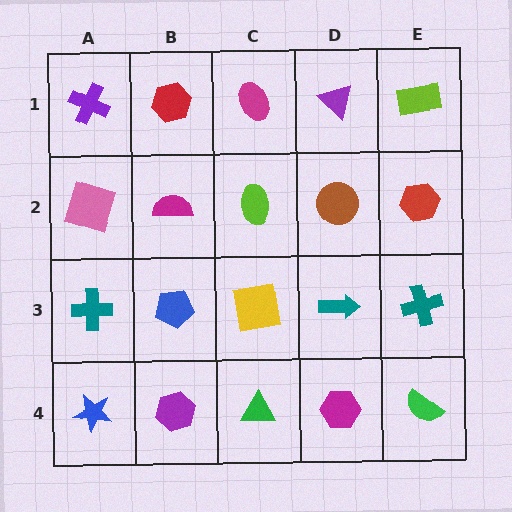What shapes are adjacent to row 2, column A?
A purple cross (row 1, column A), a teal cross (row 3, column A), a magenta semicircle (row 2, column B).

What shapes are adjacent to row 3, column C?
A lime ellipse (row 2, column C), a green triangle (row 4, column C), a blue pentagon (row 3, column B), a teal arrow (row 3, column D).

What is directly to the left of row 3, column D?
A yellow square.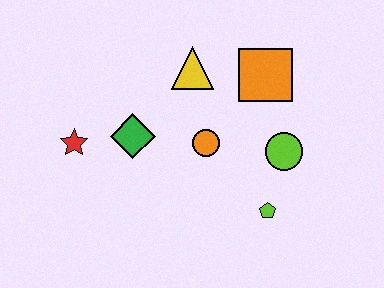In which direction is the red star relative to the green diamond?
The red star is to the left of the green diamond.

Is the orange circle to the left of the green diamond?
No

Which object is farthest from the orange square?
The red star is farthest from the orange square.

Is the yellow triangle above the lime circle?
Yes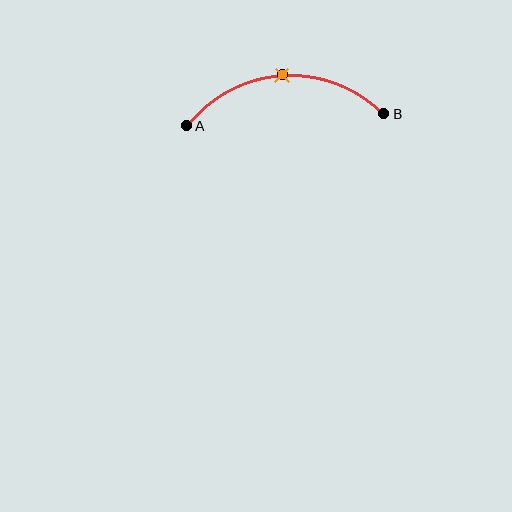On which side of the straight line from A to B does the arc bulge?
The arc bulges above the straight line connecting A and B.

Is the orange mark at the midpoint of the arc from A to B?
Yes. The orange mark lies on the arc at equal arc-length from both A and B — it is the arc midpoint.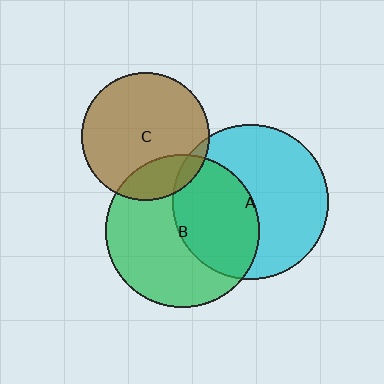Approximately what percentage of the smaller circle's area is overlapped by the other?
Approximately 20%.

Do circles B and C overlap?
Yes.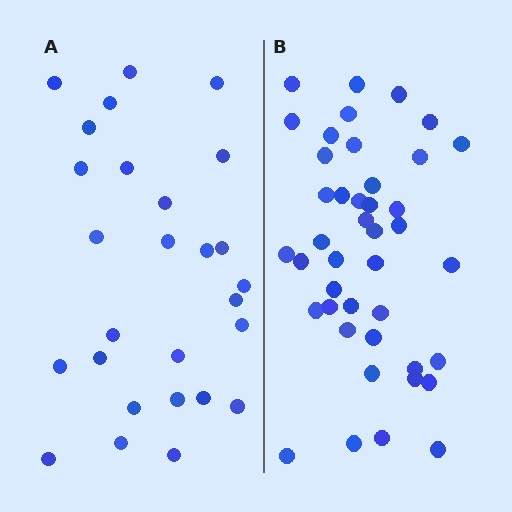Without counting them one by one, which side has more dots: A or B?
Region B (the right region) has more dots.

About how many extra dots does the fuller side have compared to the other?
Region B has approximately 15 more dots than region A.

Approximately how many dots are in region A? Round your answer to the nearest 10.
About 30 dots. (The exact count is 27, which rounds to 30.)